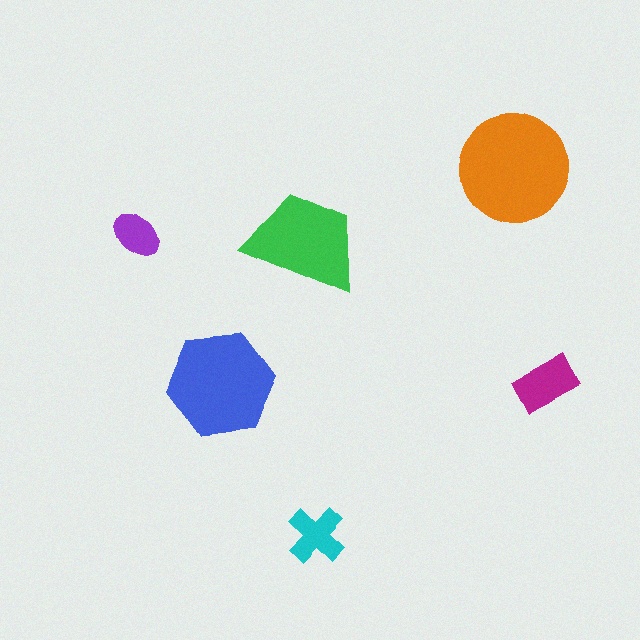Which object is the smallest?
The purple ellipse.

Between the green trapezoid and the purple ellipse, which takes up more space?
The green trapezoid.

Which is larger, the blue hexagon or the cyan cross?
The blue hexagon.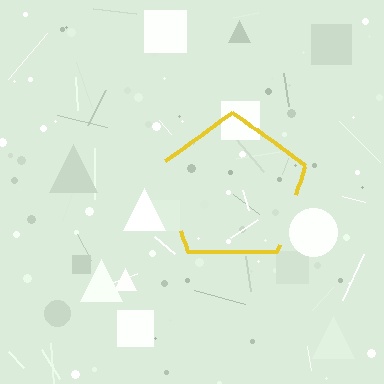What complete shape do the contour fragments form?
The contour fragments form a pentagon.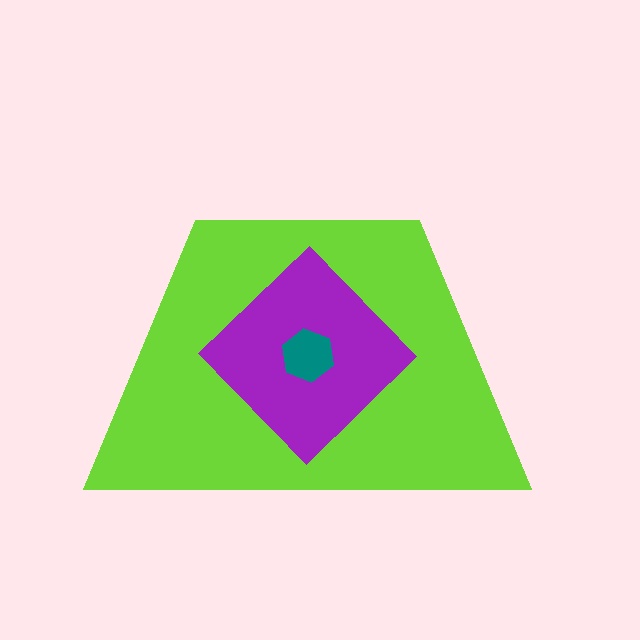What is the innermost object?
The teal hexagon.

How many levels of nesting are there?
3.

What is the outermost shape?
The lime trapezoid.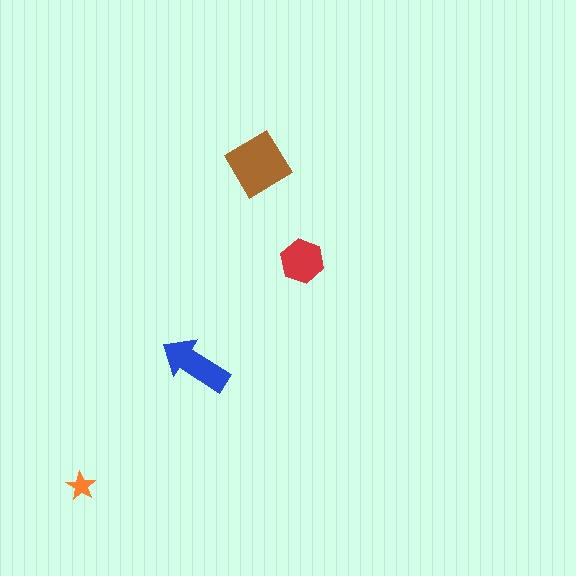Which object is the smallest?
The orange star.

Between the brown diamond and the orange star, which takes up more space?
The brown diamond.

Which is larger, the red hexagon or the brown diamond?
The brown diamond.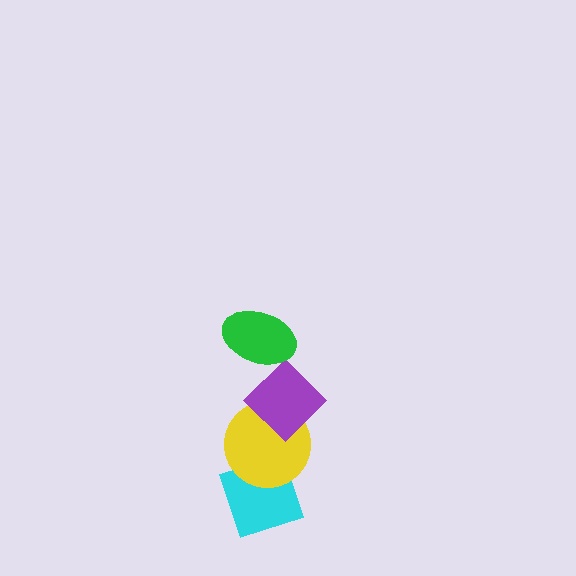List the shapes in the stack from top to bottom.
From top to bottom: the green ellipse, the purple diamond, the yellow circle, the cyan diamond.